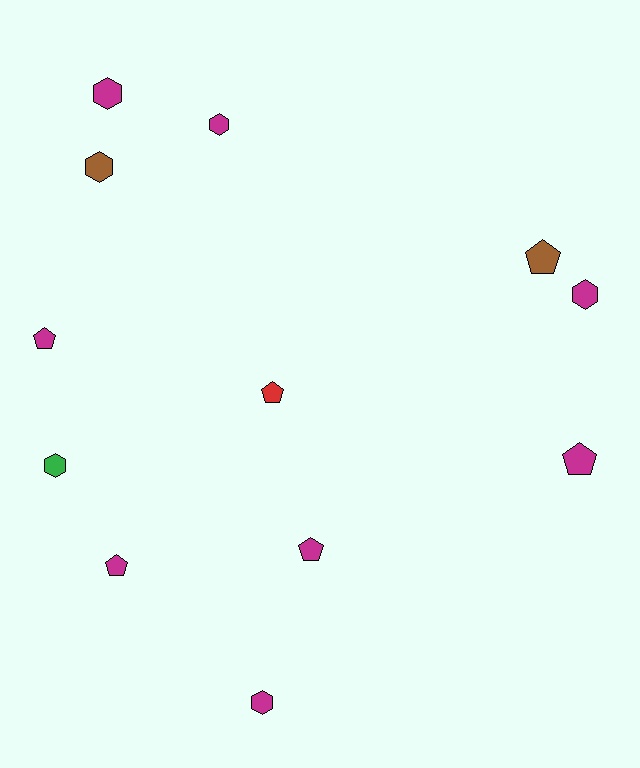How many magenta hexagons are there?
There are 4 magenta hexagons.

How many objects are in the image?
There are 12 objects.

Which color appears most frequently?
Magenta, with 8 objects.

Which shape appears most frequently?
Hexagon, with 6 objects.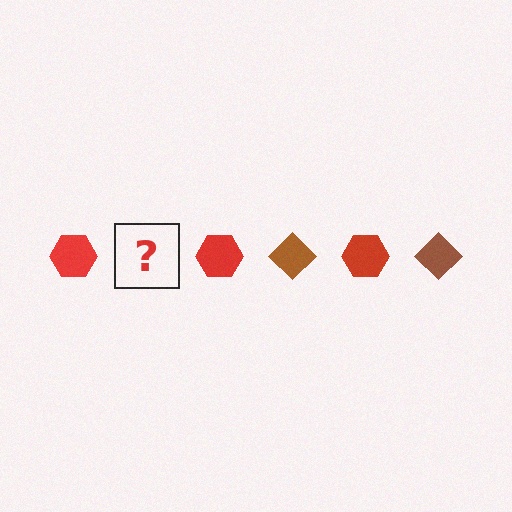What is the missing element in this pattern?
The missing element is a brown diamond.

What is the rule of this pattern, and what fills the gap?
The rule is that the pattern alternates between red hexagon and brown diamond. The gap should be filled with a brown diamond.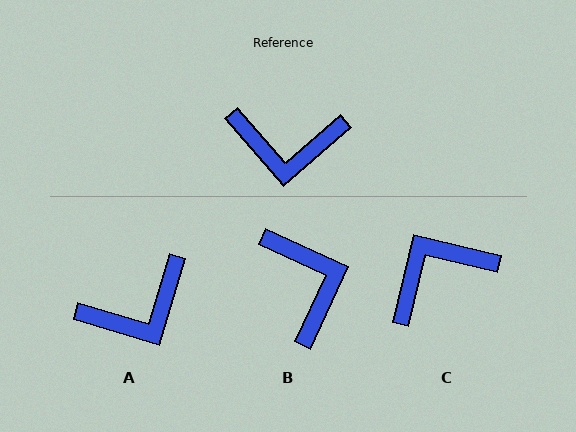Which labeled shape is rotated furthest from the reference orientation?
C, about 145 degrees away.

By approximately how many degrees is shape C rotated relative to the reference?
Approximately 145 degrees clockwise.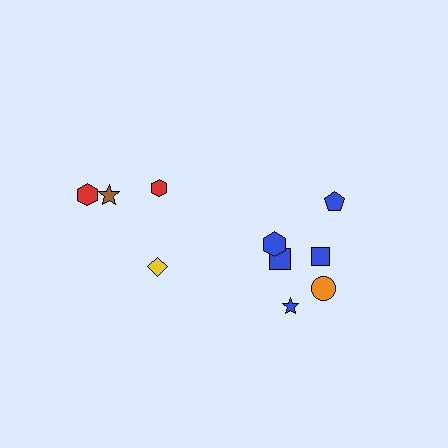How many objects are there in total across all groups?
There are 10 objects.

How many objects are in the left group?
There are 4 objects.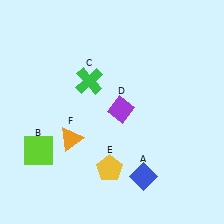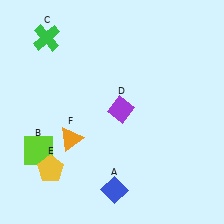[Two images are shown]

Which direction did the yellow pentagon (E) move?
The yellow pentagon (E) moved left.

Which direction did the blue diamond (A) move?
The blue diamond (A) moved left.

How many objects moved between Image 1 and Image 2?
3 objects moved between the two images.